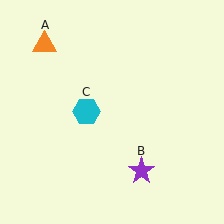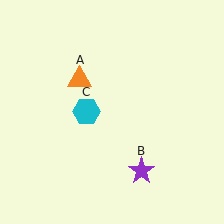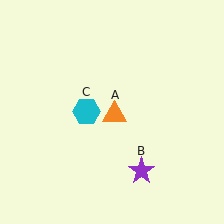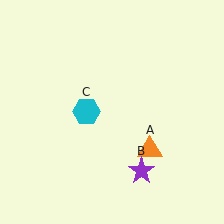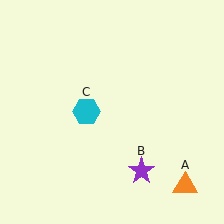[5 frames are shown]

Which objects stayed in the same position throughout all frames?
Purple star (object B) and cyan hexagon (object C) remained stationary.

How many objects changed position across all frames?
1 object changed position: orange triangle (object A).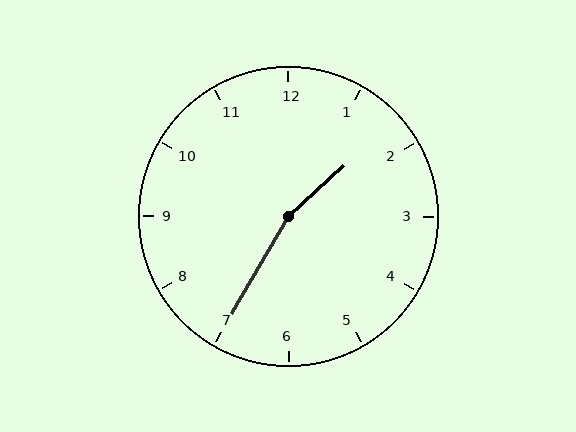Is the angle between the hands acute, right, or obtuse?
It is obtuse.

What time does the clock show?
1:35.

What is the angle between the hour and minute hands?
Approximately 162 degrees.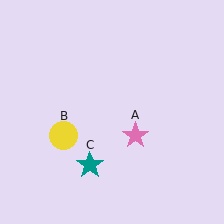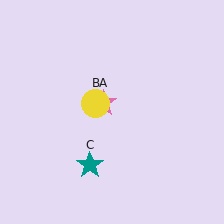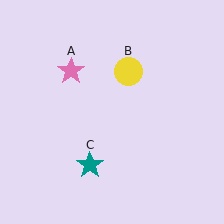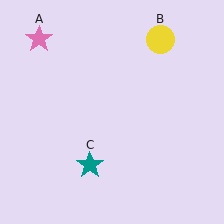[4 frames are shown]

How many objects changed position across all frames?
2 objects changed position: pink star (object A), yellow circle (object B).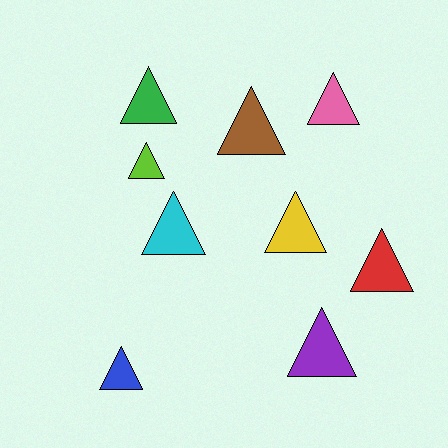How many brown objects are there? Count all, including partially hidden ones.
There is 1 brown object.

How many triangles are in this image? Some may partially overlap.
There are 9 triangles.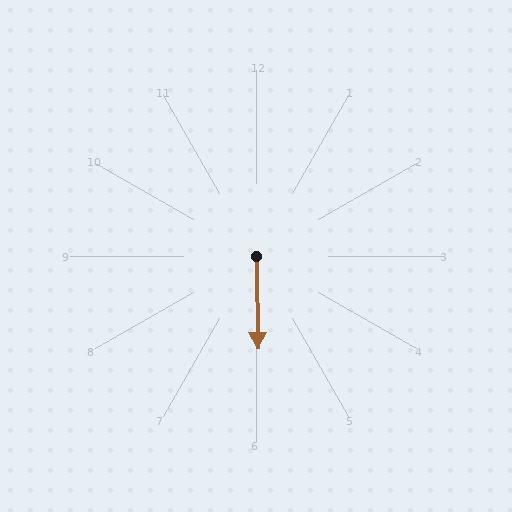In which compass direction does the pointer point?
South.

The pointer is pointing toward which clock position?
Roughly 6 o'clock.